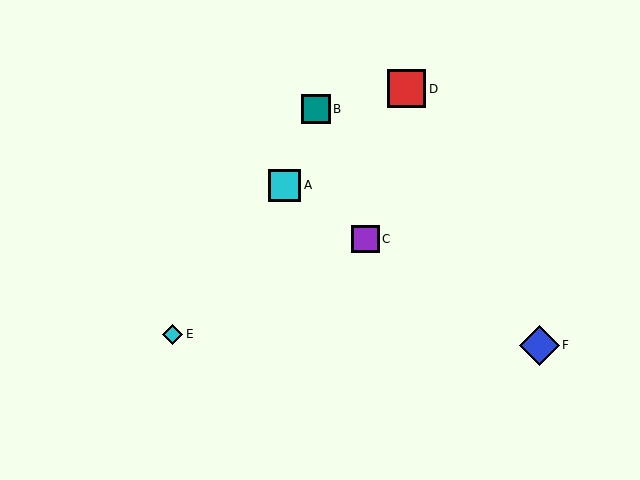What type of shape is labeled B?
Shape B is a teal square.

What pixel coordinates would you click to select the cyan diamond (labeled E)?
Click at (172, 334) to select the cyan diamond E.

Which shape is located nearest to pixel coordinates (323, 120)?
The teal square (labeled B) at (316, 109) is nearest to that location.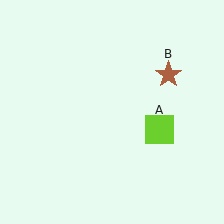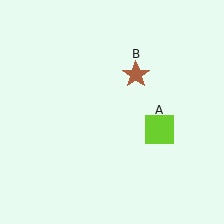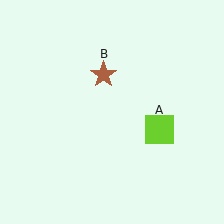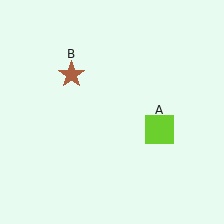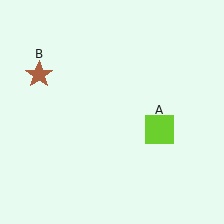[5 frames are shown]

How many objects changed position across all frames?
1 object changed position: brown star (object B).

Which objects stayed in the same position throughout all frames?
Lime square (object A) remained stationary.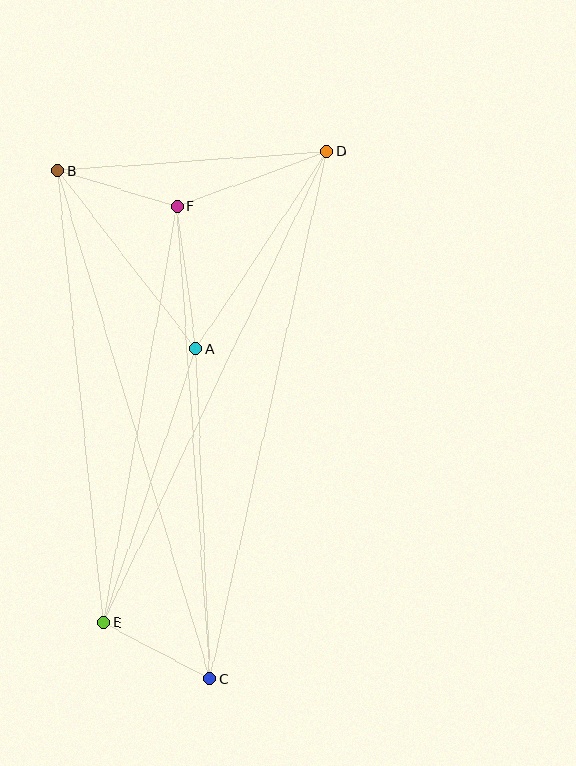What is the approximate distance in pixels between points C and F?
The distance between C and F is approximately 474 pixels.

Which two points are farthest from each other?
Points C and D are farthest from each other.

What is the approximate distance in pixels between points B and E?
The distance between B and E is approximately 454 pixels.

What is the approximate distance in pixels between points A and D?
The distance between A and D is approximately 237 pixels.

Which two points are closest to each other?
Points C and E are closest to each other.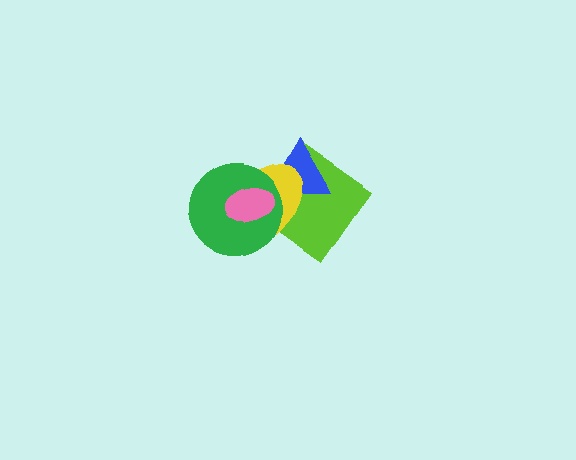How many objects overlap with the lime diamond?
3 objects overlap with the lime diamond.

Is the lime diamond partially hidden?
Yes, it is partially covered by another shape.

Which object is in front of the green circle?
The pink ellipse is in front of the green circle.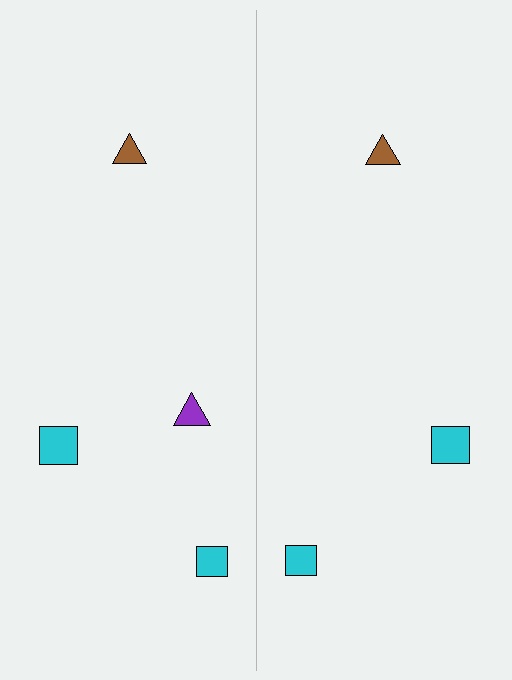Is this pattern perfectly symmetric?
No, the pattern is not perfectly symmetric. A purple triangle is missing from the right side.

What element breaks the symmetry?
A purple triangle is missing from the right side.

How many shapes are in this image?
There are 7 shapes in this image.